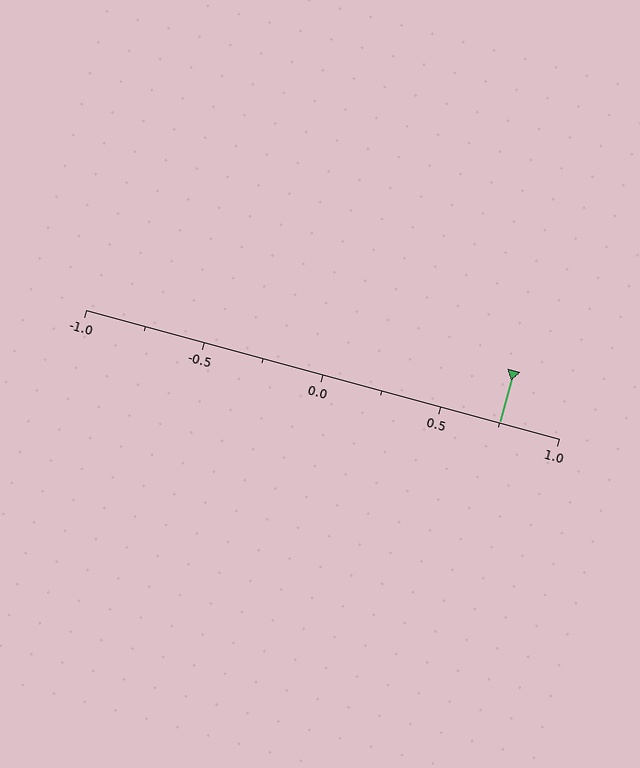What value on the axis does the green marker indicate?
The marker indicates approximately 0.75.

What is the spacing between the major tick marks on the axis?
The major ticks are spaced 0.5 apart.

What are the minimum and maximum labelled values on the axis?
The axis runs from -1.0 to 1.0.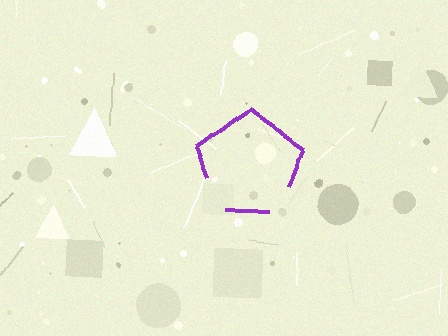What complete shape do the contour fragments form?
The contour fragments form a pentagon.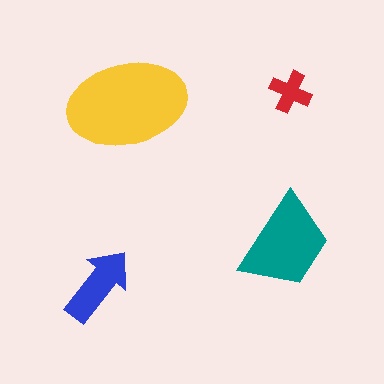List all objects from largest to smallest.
The yellow ellipse, the teal trapezoid, the blue arrow, the red cross.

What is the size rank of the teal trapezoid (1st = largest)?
2nd.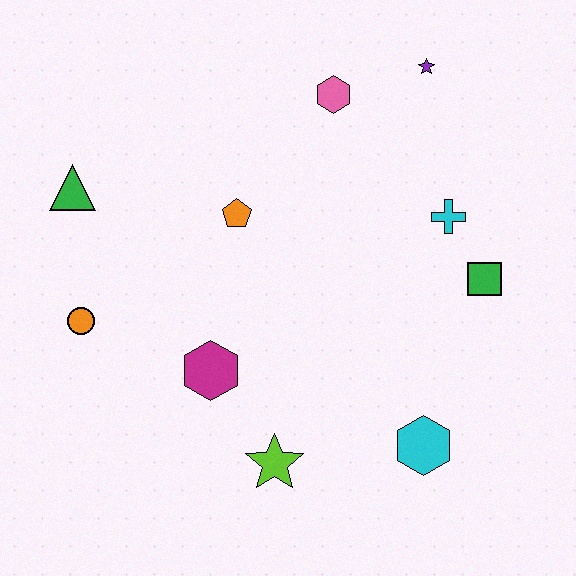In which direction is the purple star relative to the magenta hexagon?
The purple star is above the magenta hexagon.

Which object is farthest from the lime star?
The purple star is farthest from the lime star.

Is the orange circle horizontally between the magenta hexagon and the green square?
No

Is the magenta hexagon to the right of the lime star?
No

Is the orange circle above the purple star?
No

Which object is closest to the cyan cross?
The green square is closest to the cyan cross.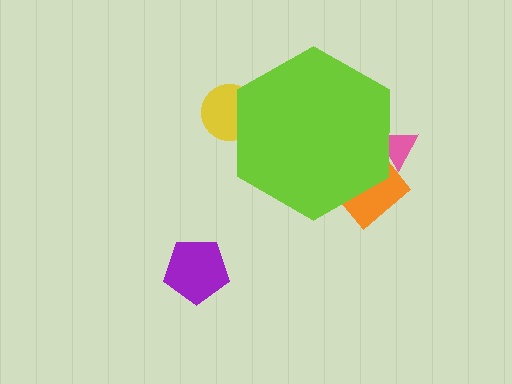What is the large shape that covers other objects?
A lime hexagon.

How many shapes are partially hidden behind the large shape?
3 shapes are partially hidden.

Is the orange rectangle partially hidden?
Yes, the orange rectangle is partially hidden behind the lime hexagon.